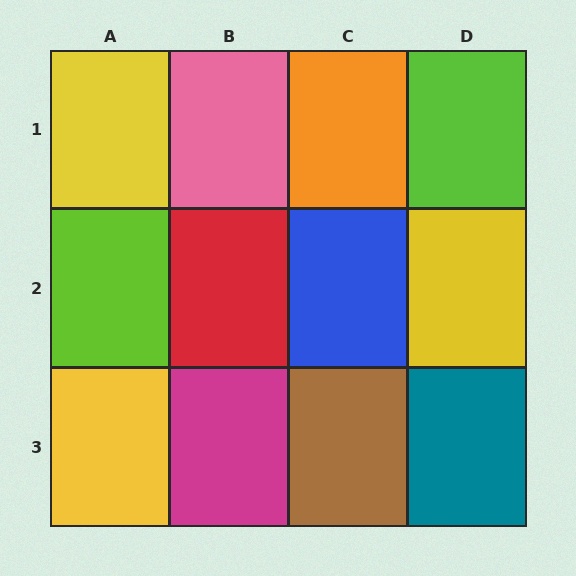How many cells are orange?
1 cell is orange.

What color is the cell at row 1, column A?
Yellow.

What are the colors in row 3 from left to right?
Yellow, magenta, brown, teal.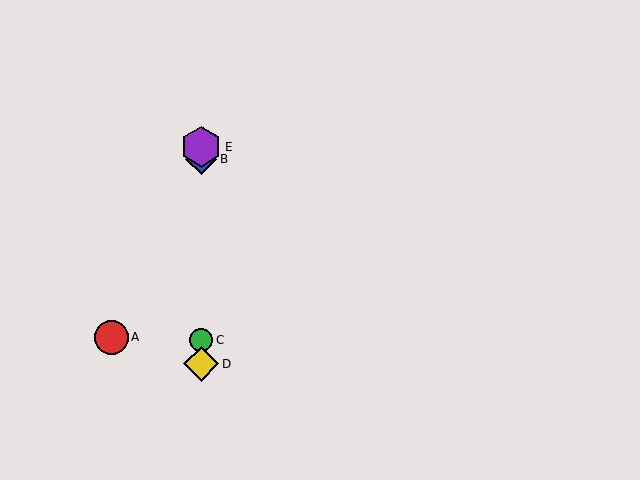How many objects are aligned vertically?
4 objects (B, C, D, E) are aligned vertically.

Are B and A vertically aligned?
No, B is at x≈201 and A is at x≈111.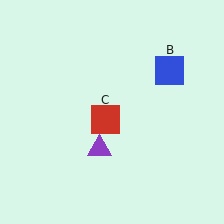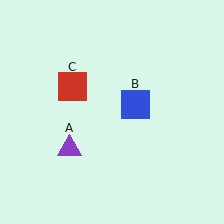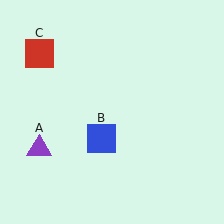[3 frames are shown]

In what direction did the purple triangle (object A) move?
The purple triangle (object A) moved left.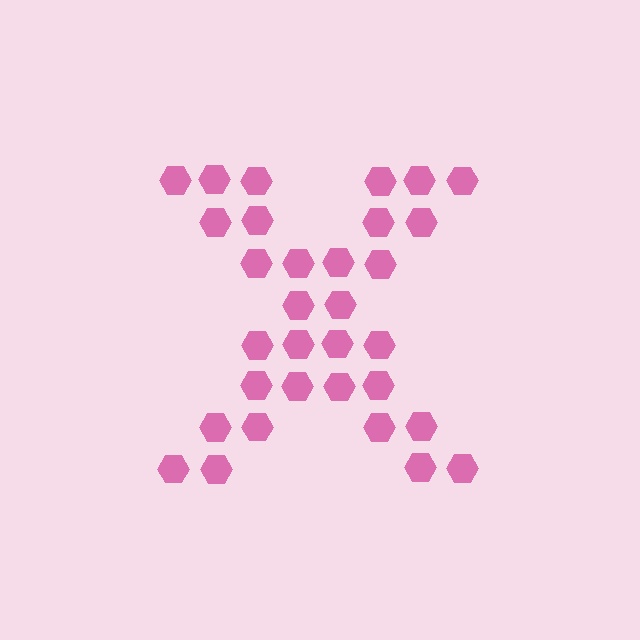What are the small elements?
The small elements are hexagons.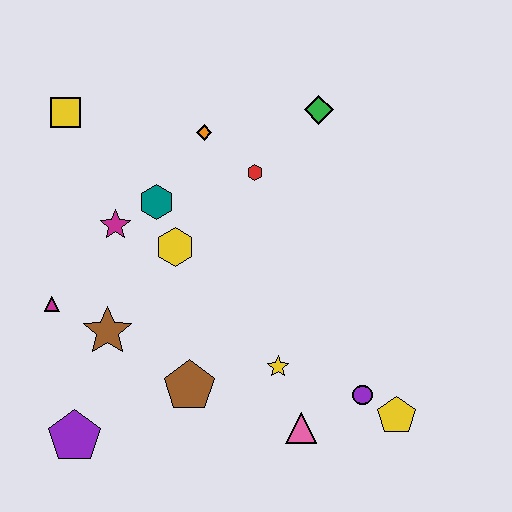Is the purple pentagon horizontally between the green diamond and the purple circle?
No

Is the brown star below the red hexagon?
Yes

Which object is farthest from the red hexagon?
The purple pentagon is farthest from the red hexagon.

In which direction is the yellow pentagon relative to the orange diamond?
The yellow pentagon is below the orange diamond.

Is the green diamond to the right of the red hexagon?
Yes